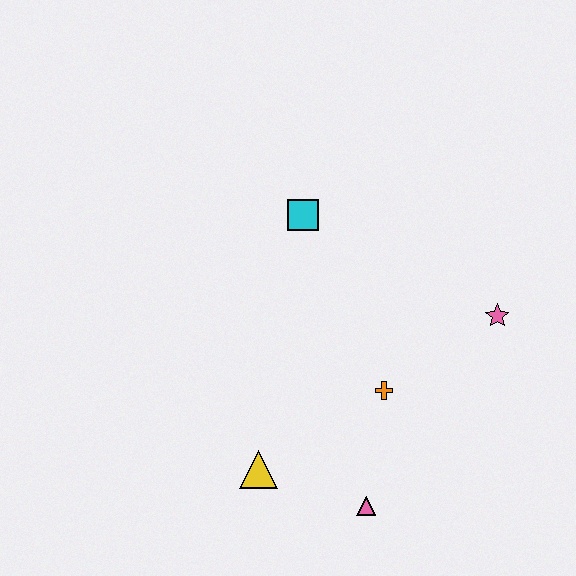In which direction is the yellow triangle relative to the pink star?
The yellow triangle is to the left of the pink star.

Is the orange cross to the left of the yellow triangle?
No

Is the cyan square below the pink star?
No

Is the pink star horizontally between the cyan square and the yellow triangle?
No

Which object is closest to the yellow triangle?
The pink triangle is closest to the yellow triangle.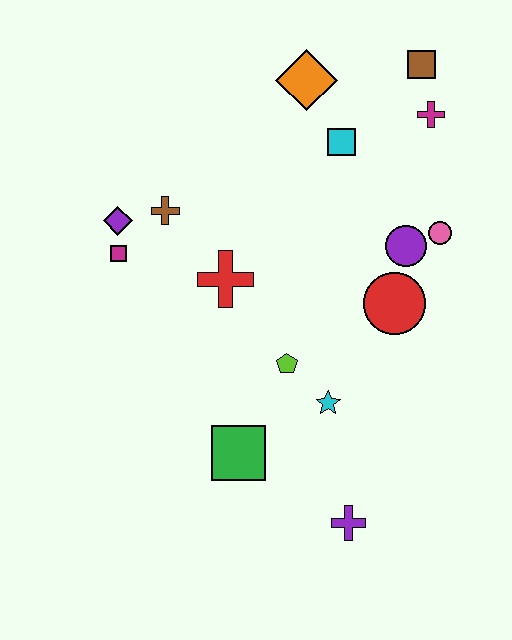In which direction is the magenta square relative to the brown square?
The magenta square is to the left of the brown square.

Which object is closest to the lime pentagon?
The cyan star is closest to the lime pentagon.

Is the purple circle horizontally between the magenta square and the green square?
No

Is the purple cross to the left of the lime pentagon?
No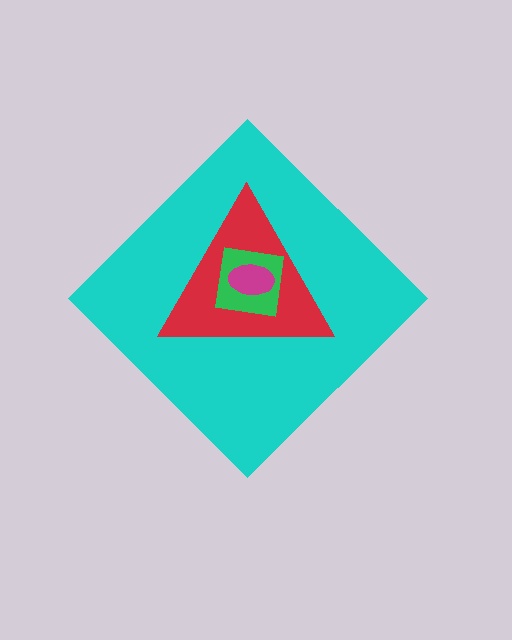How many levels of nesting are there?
4.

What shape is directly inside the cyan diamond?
The red triangle.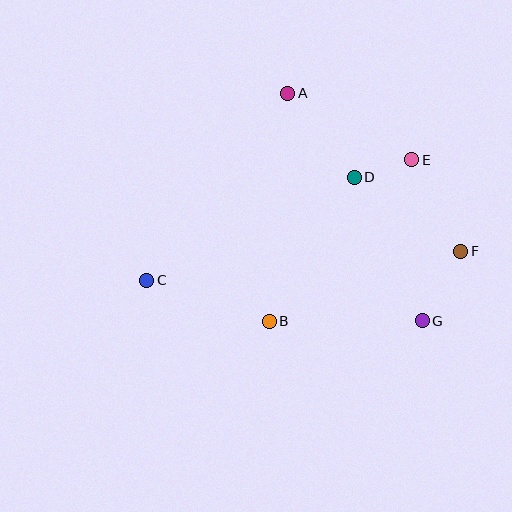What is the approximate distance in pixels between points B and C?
The distance between B and C is approximately 129 pixels.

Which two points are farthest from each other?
Points C and F are farthest from each other.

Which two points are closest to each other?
Points D and E are closest to each other.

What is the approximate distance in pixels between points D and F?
The distance between D and F is approximately 129 pixels.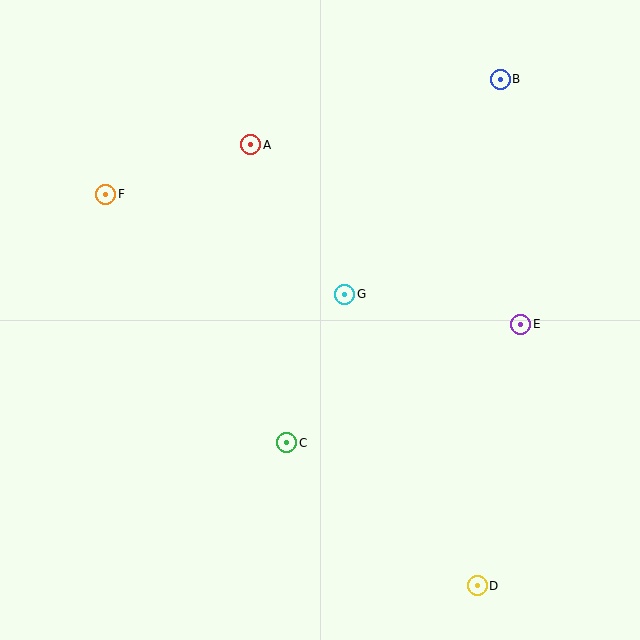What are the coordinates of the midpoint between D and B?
The midpoint between D and B is at (489, 333).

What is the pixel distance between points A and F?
The distance between A and F is 153 pixels.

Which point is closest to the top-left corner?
Point F is closest to the top-left corner.